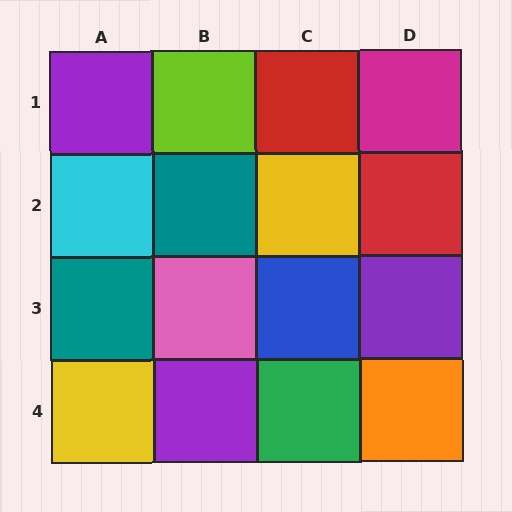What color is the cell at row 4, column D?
Orange.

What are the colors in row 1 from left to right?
Purple, lime, red, magenta.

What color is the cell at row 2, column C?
Yellow.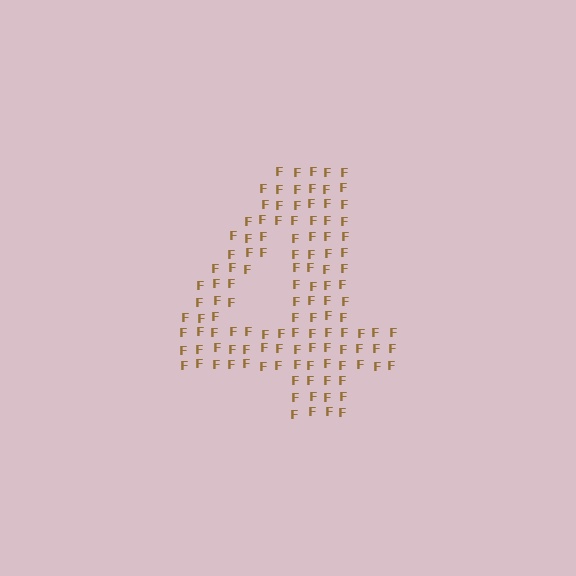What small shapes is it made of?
It is made of small letter F's.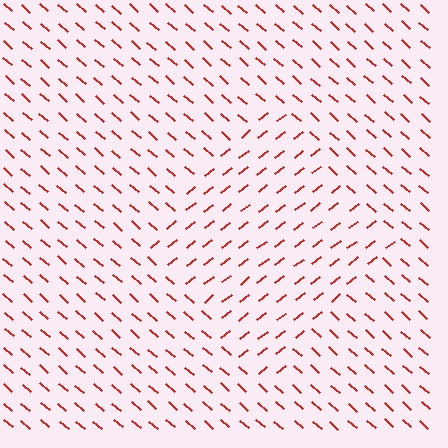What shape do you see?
I see a diamond.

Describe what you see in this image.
The image is filled with small red line segments. A diamond region in the image has lines oriented differently from the surrounding lines, creating a visible texture boundary.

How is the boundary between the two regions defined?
The boundary is defined purely by a change in line orientation (approximately 79 degrees difference). All lines are the same color and thickness.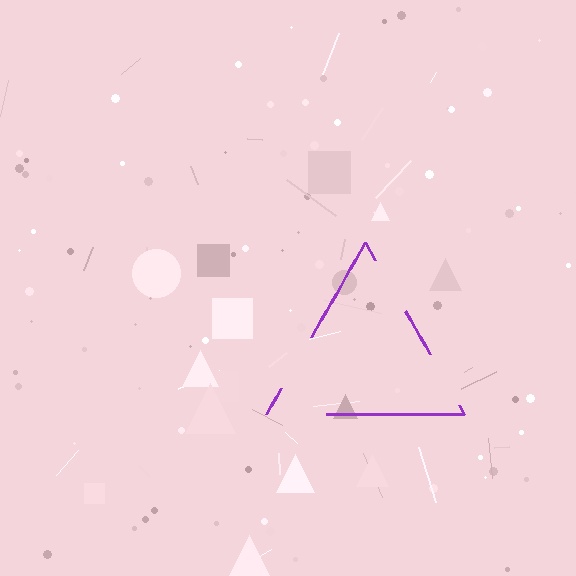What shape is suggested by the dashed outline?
The dashed outline suggests a triangle.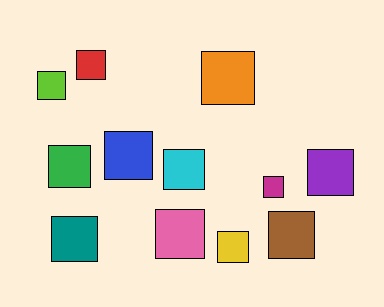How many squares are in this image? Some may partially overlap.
There are 12 squares.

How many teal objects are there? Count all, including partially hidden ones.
There is 1 teal object.